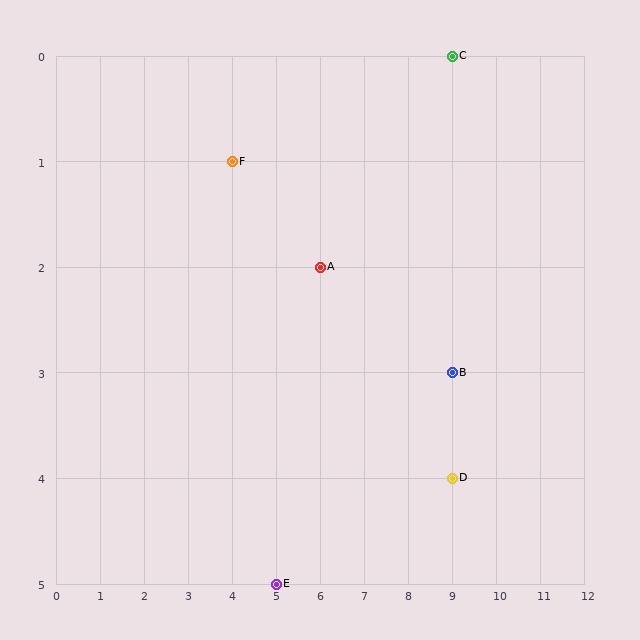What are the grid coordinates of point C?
Point C is at grid coordinates (9, 0).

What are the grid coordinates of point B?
Point B is at grid coordinates (9, 3).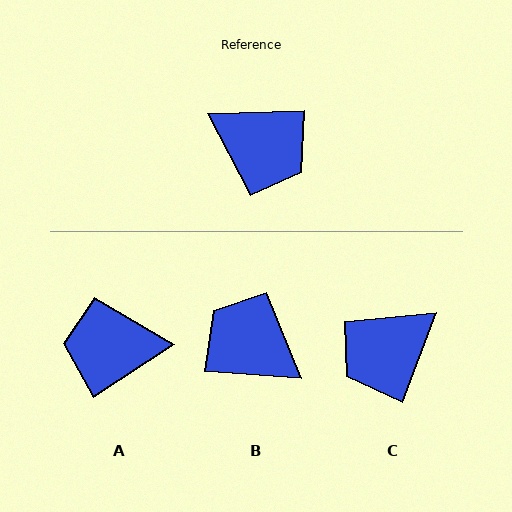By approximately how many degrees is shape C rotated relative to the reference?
Approximately 112 degrees clockwise.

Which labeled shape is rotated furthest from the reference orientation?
B, about 175 degrees away.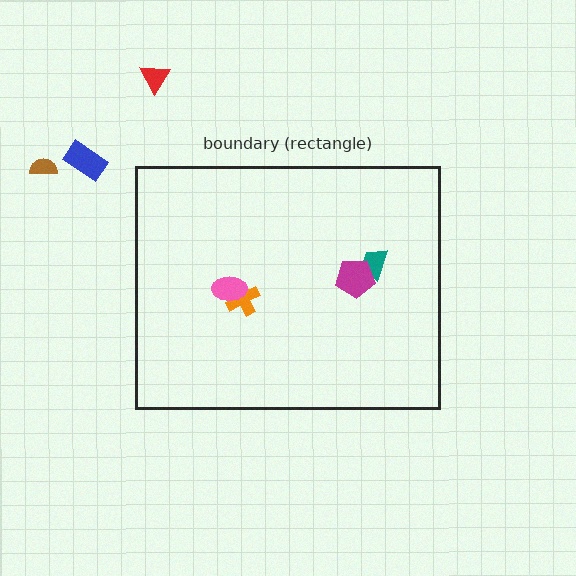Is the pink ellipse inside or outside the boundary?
Inside.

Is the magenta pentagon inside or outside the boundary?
Inside.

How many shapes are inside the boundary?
4 inside, 3 outside.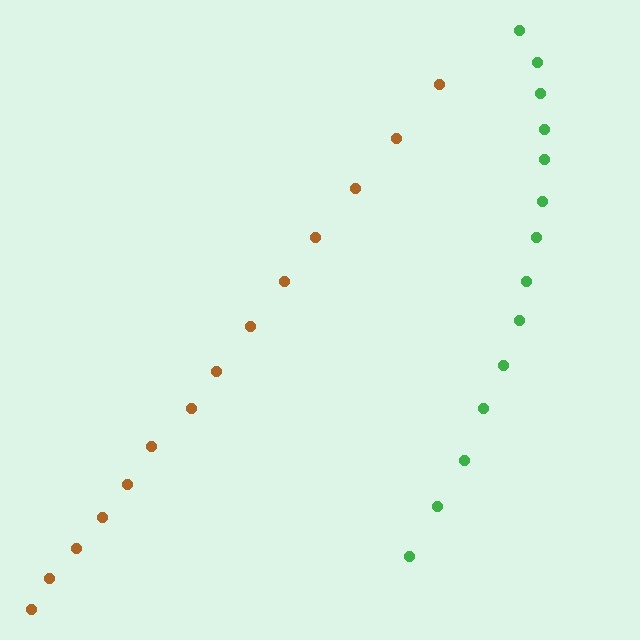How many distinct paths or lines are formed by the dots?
There are 2 distinct paths.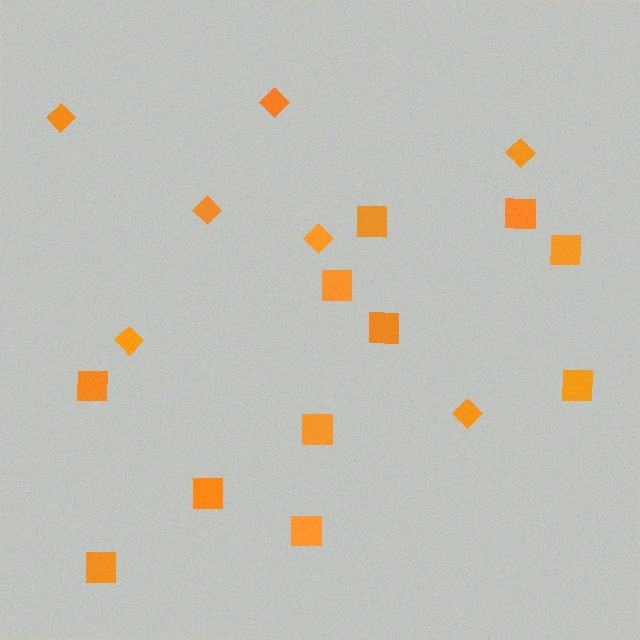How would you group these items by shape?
There are 2 groups: one group of squares (11) and one group of diamonds (7).